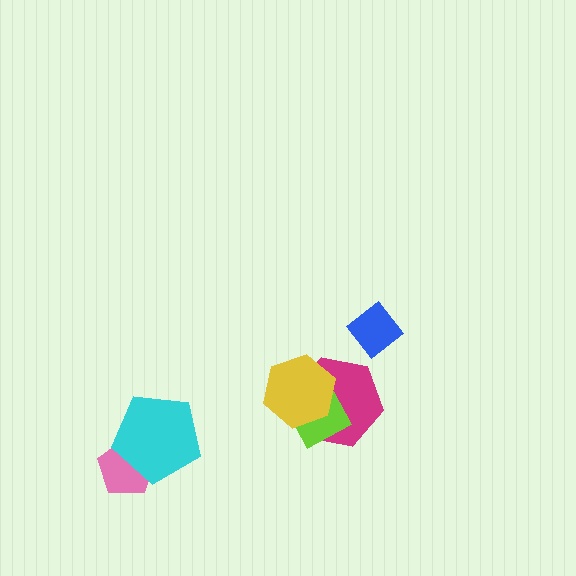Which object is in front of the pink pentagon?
The cyan pentagon is in front of the pink pentagon.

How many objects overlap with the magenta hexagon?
2 objects overlap with the magenta hexagon.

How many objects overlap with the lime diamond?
2 objects overlap with the lime diamond.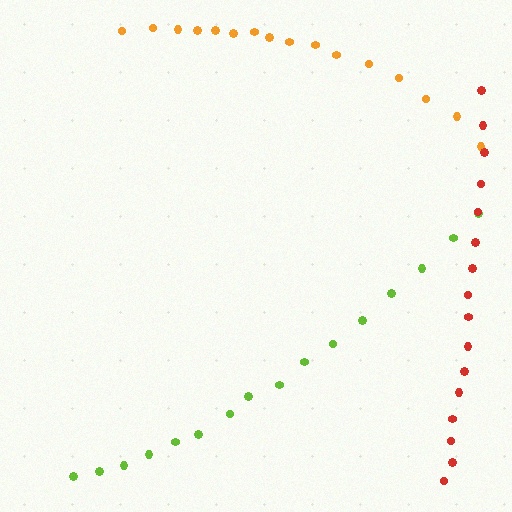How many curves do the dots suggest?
There are 3 distinct paths.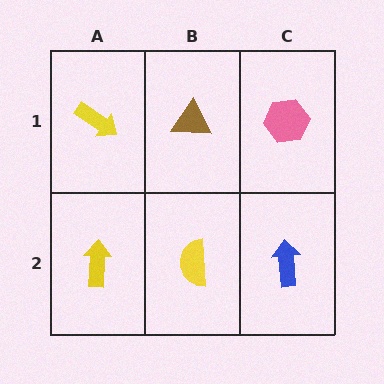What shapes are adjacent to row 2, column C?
A pink hexagon (row 1, column C), a yellow semicircle (row 2, column B).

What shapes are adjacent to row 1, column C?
A blue arrow (row 2, column C), a brown triangle (row 1, column B).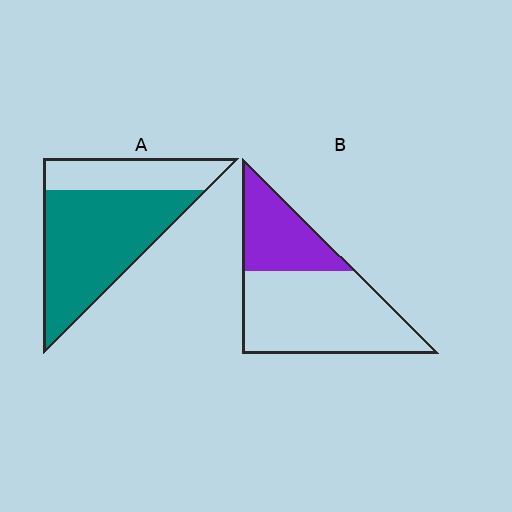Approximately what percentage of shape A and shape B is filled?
A is approximately 70% and B is approximately 35%.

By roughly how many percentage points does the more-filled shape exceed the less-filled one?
By roughly 35 percentage points (A over B).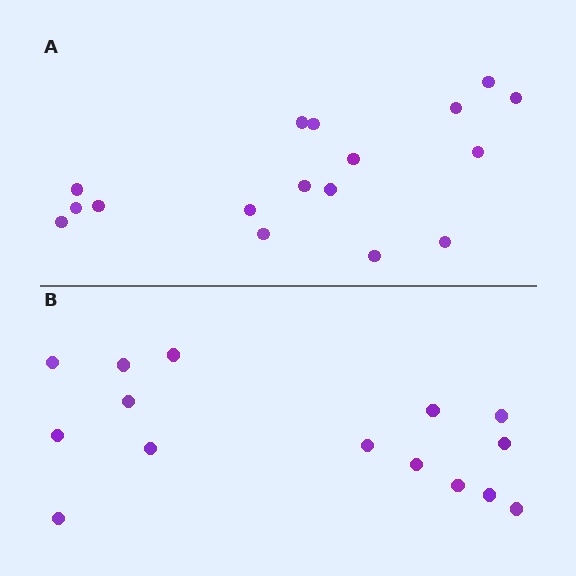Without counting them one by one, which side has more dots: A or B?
Region A (the top region) has more dots.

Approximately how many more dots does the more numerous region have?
Region A has just a few more — roughly 2 or 3 more dots than region B.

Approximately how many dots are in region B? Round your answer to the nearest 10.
About 20 dots. (The exact count is 15, which rounds to 20.)